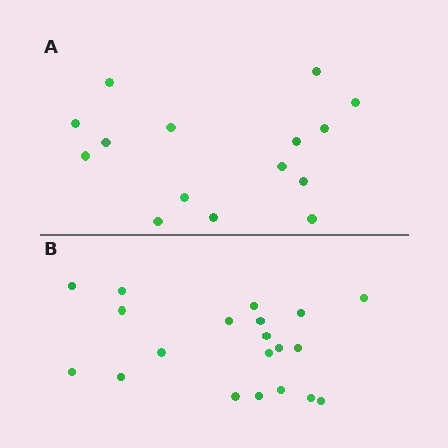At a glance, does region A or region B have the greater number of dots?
Region B (the bottom region) has more dots.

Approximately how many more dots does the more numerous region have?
Region B has about 5 more dots than region A.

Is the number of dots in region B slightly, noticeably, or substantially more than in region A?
Region B has noticeably more, but not dramatically so. The ratio is roughly 1.3 to 1.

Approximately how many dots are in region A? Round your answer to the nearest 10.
About 20 dots. (The exact count is 15, which rounds to 20.)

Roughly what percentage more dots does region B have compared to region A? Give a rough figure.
About 35% more.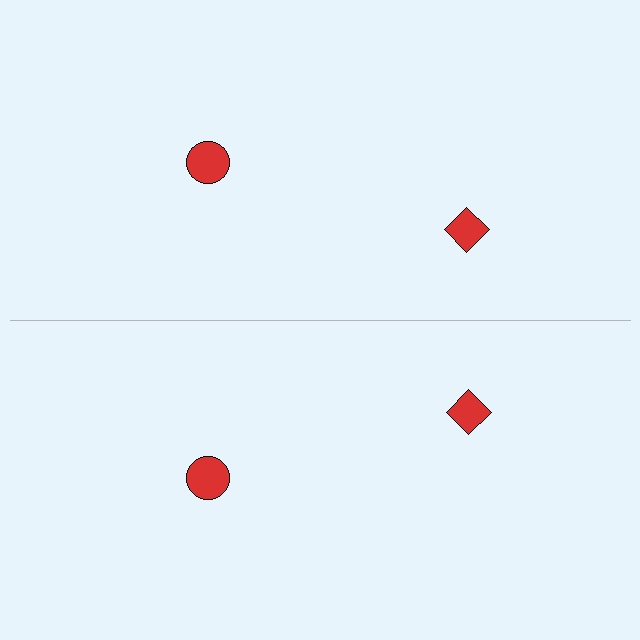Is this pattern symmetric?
Yes, this pattern has bilateral (reflection) symmetry.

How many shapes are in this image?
There are 4 shapes in this image.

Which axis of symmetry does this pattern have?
The pattern has a horizontal axis of symmetry running through the center of the image.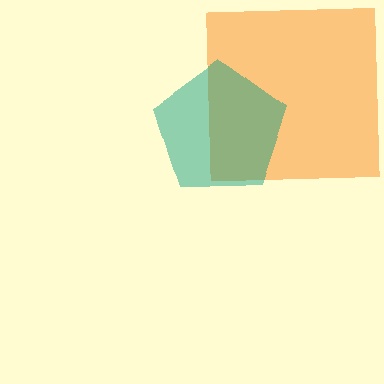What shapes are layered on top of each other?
The layered shapes are: an orange square, a teal pentagon.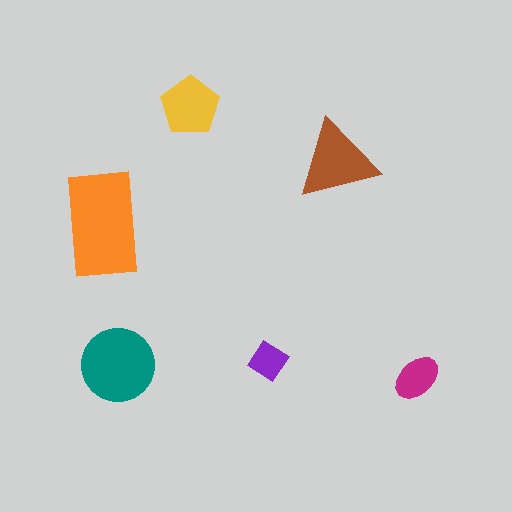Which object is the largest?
The orange rectangle.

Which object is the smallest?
The purple diamond.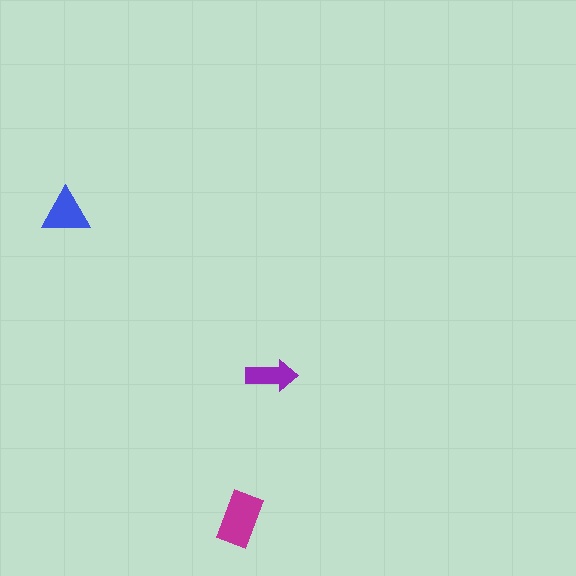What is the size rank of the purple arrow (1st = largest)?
3rd.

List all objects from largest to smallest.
The magenta rectangle, the blue triangle, the purple arrow.